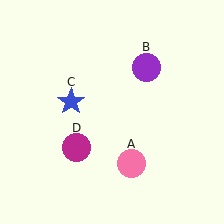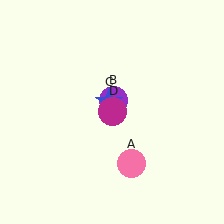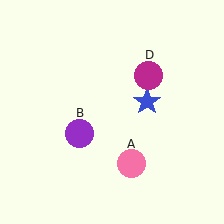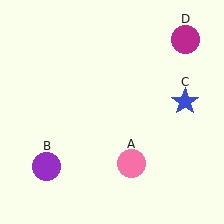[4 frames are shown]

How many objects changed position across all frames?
3 objects changed position: purple circle (object B), blue star (object C), magenta circle (object D).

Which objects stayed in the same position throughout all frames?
Pink circle (object A) remained stationary.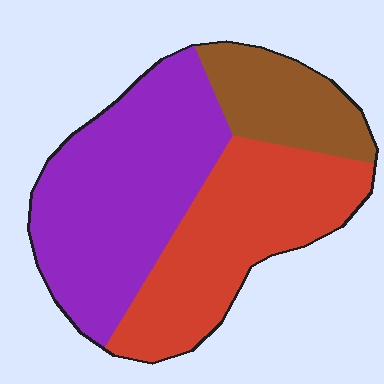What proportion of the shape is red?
Red takes up about three eighths (3/8) of the shape.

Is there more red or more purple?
Purple.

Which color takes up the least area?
Brown, at roughly 20%.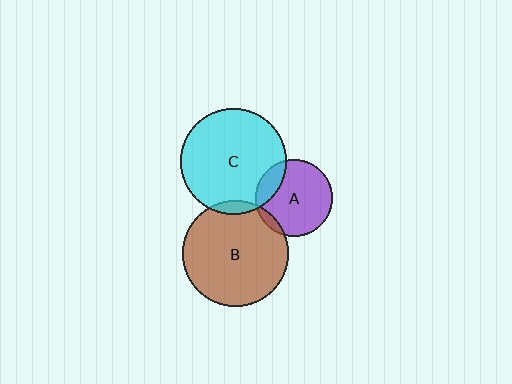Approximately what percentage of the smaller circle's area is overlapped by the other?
Approximately 5%.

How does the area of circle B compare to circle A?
Approximately 1.9 times.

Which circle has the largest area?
Circle C (cyan).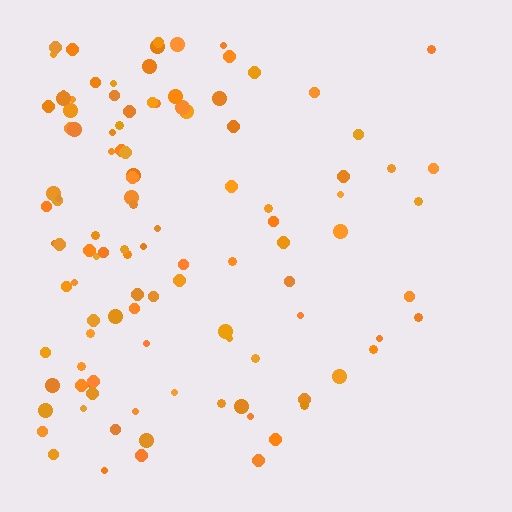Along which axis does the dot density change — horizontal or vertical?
Horizontal.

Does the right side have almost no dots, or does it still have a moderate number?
Still a moderate number, just noticeably fewer than the left.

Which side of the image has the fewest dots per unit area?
The right.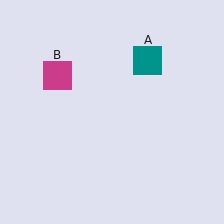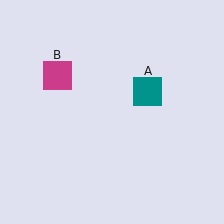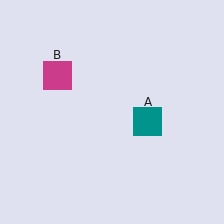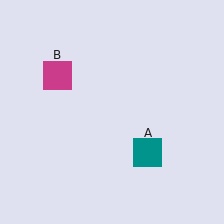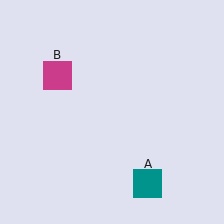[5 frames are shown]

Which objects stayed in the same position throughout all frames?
Magenta square (object B) remained stationary.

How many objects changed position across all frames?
1 object changed position: teal square (object A).